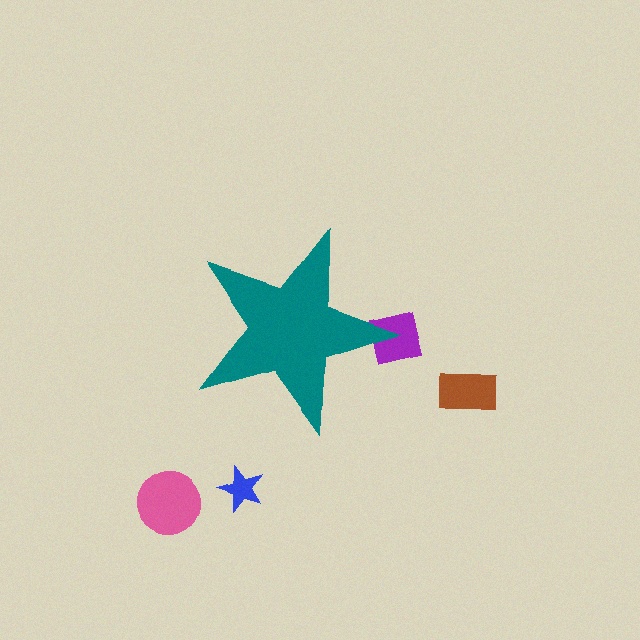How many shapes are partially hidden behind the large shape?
1 shape is partially hidden.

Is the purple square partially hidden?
Yes, the purple square is partially hidden behind the teal star.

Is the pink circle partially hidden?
No, the pink circle is fully visible.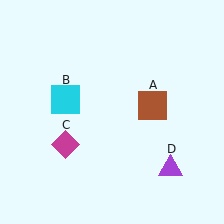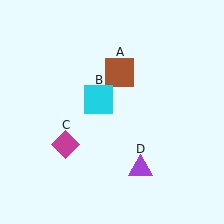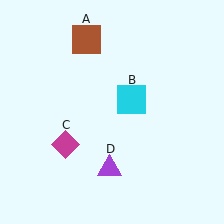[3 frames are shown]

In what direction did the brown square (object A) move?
The brown square (object A) moved up and to the left.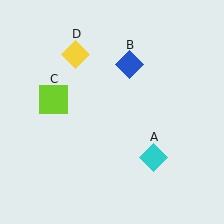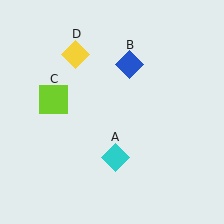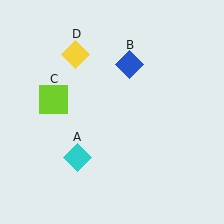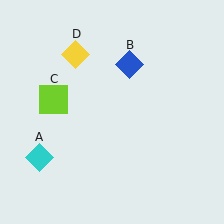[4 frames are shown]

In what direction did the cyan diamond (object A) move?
The cyan diamond (object A) moved left.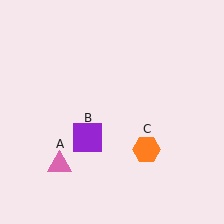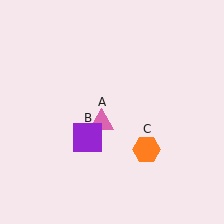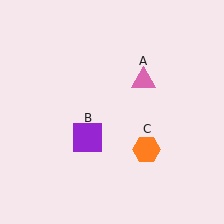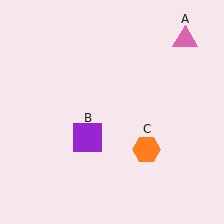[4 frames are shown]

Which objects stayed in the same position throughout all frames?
Purple square (object B) and orange hexagon (object C) remained stationary.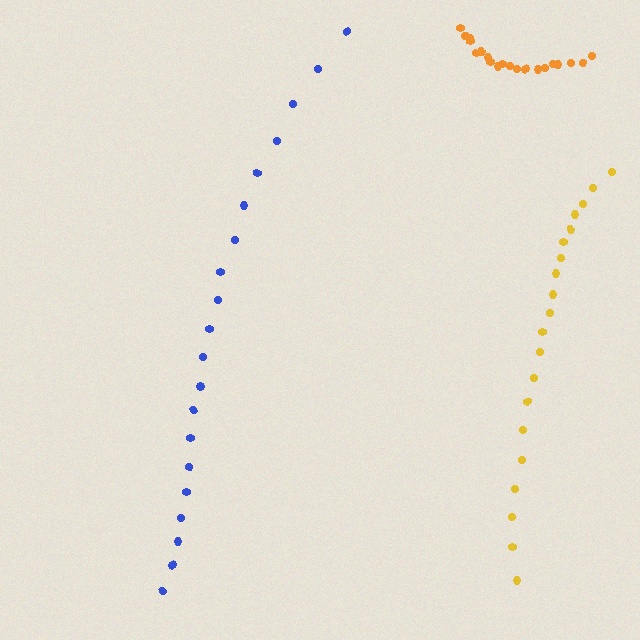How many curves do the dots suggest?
There are 3 distinct paths.